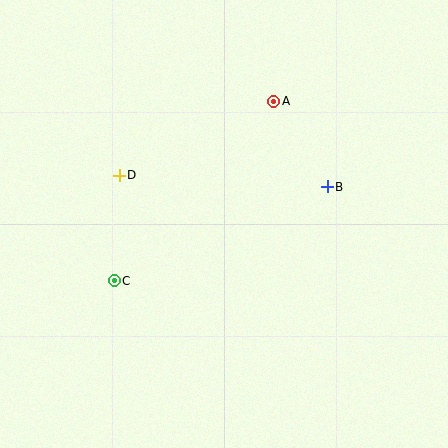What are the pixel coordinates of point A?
Point A is at (274, 101).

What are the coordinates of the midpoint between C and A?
The midpoint between C and A is at (194, 191).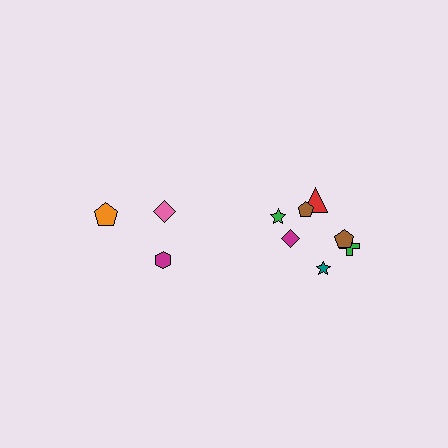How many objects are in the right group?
There are 7 objects.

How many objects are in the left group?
There are 3 objects.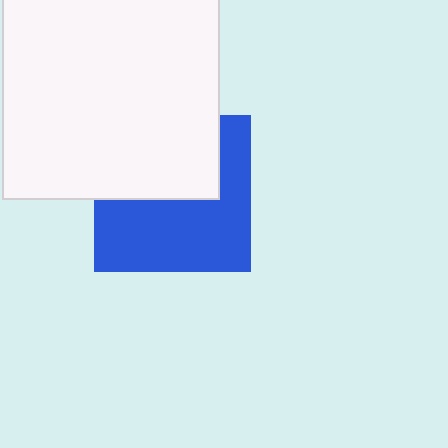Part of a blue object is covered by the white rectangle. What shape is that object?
It is a square.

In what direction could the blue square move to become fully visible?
The blue square could move down. That would shift it out from behind the white rectangle entirely.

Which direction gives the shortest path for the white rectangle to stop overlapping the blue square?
Moving up gives the shortest separation.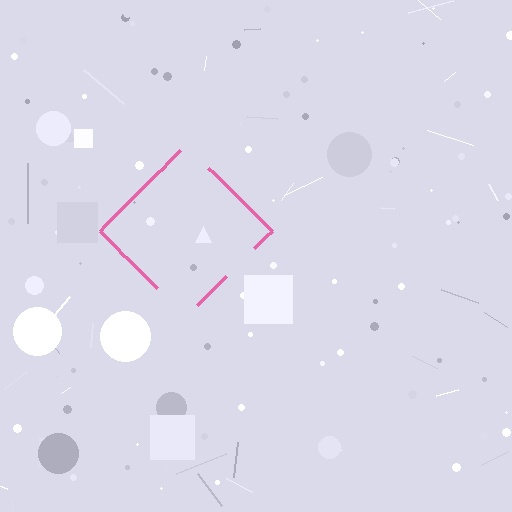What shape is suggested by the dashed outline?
The dashed outline suggests a diamond.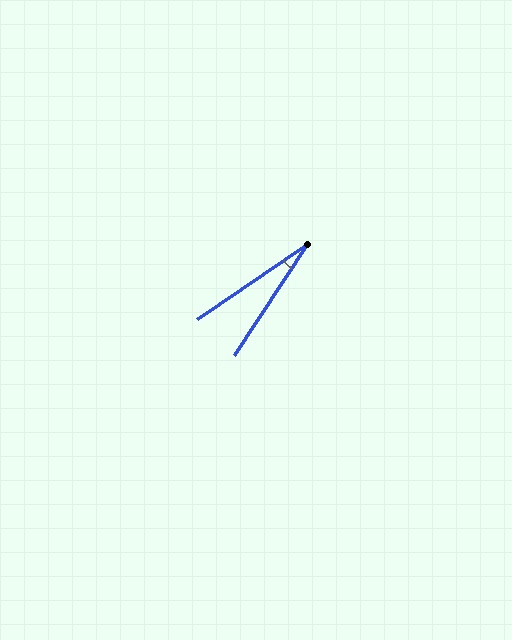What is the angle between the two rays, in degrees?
Approximately 22 degrees.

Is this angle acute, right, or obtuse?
It is acute.